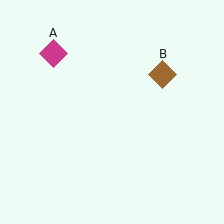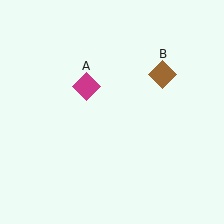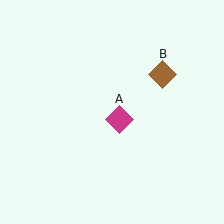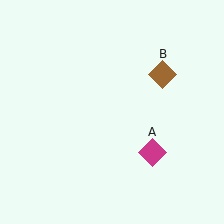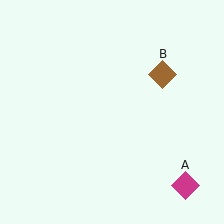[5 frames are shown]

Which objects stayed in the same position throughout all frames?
Brown diamond (object B) remained stationary.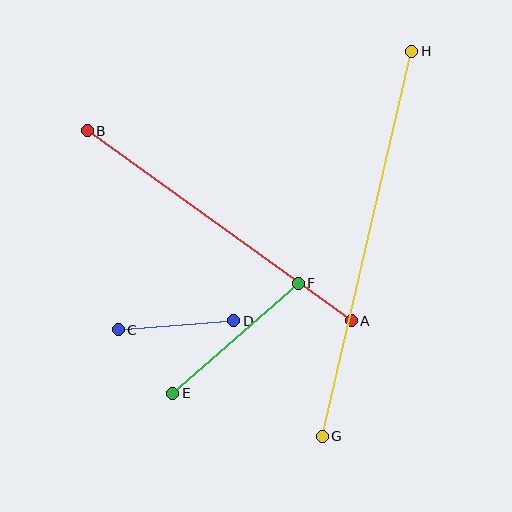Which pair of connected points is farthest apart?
Points G and H are farthest apart.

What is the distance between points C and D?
The distance is approximately 116 pixels.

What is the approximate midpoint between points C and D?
The midpoint is at approximately (176, 325) pixels.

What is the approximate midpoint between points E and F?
The midpoint is at approximately (235, 338) pixels.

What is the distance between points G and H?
The distance is approximately 395 pixels.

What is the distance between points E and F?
The distance is approximately 167 pixels.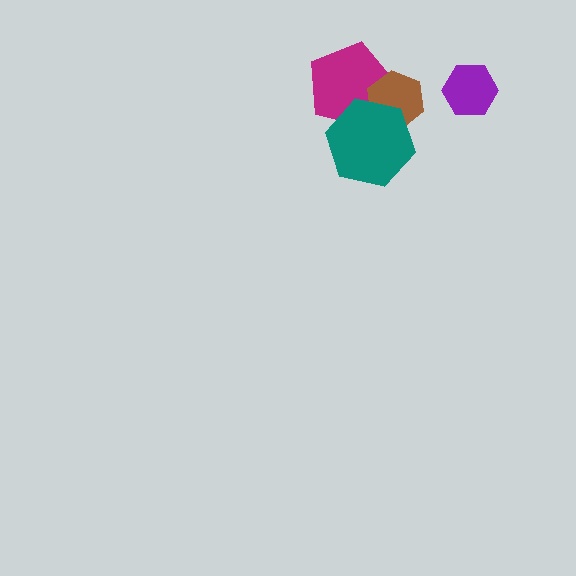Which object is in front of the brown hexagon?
The teal hexagon is in front of the brown hexagon.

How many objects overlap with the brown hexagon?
3 objects overlap with the brown hexagon.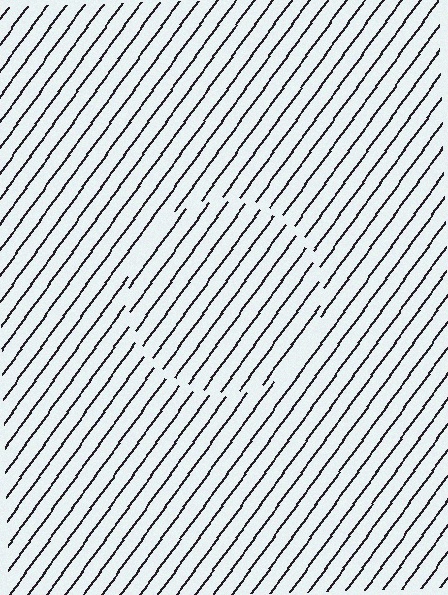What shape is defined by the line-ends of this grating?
An illusory circle. The interior of the shape contains the same grating, shifted by half a period — the contour is defined by the phase discontinuity where line-ends from the inner and outer gratings abut.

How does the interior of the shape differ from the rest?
The interior of the shape contains the same grating, shifted by half a period — the contour is defined by the phase discontinuity where line-ends from the inner and outer gratings abut.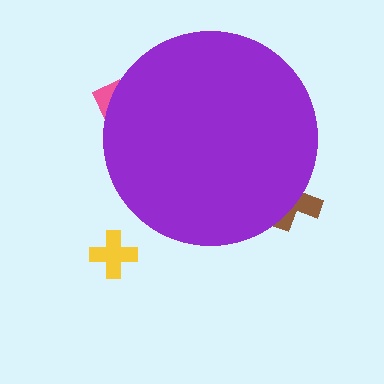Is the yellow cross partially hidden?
No, the yellow cross is fully visible.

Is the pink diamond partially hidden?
Yes, the pink diamond is partially hidden behind the purple circle.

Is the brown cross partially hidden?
Yes, the brown cross is partially hidden behind the purple circle.